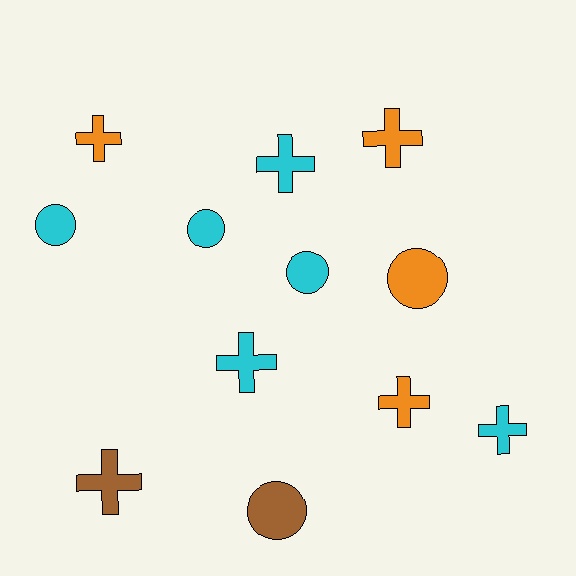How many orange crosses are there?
There are 3 orange crosses.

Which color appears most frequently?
Cyan, with 6 objects.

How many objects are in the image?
There are 12 objects.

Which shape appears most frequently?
Cross, with 7 objects.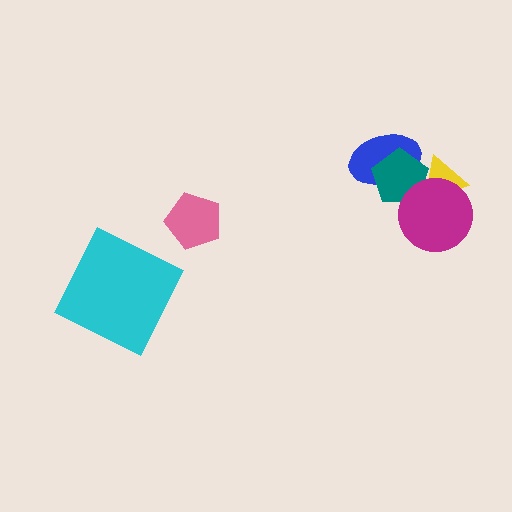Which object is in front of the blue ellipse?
The teal pentagon is in front of the blue ellipse.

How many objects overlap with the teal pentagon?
3 objects overlap with the teal pentagon.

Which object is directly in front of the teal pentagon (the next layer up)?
The yellow triangle is directly in front of the teal pentagon.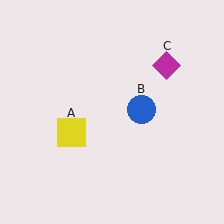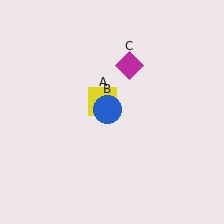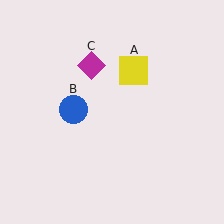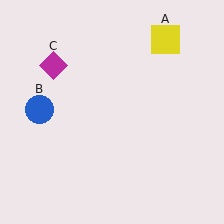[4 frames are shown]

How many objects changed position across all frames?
3 objects changed position: yellow square (object A), blue circle (object B), magenta diamond (object C).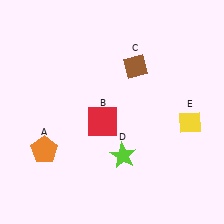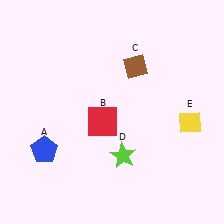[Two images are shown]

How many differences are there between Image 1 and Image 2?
There is 1 difference between the two images.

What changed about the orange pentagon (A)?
In Image 1, A is orange. In Image 2, it changed to blue.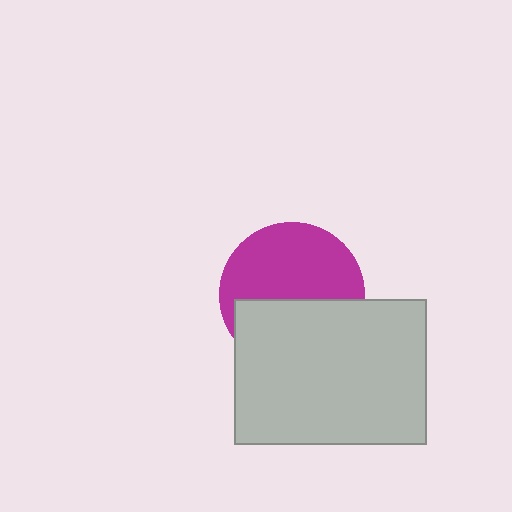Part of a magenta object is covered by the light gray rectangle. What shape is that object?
It is a circle.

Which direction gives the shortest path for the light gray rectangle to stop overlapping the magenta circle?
Moving down gives the shortest separation.